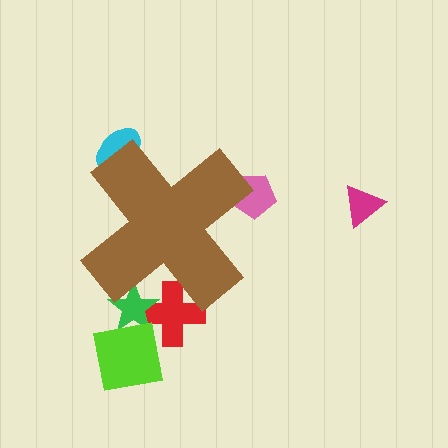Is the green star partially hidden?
Yes, the green star is partially hidden behind the brown cross.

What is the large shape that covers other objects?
A brown cross.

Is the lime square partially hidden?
No, the lime square is fully visible.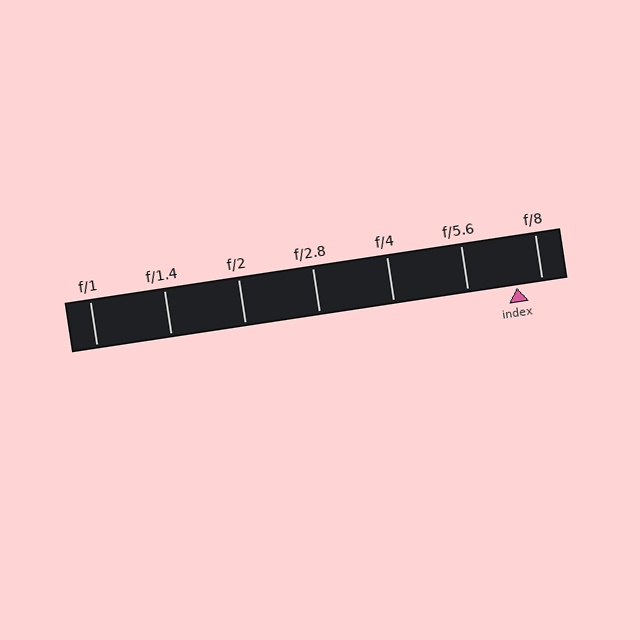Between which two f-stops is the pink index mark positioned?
The index mark is between f/5.6 and f/8.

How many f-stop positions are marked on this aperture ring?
There are 7 f-stop positions marked.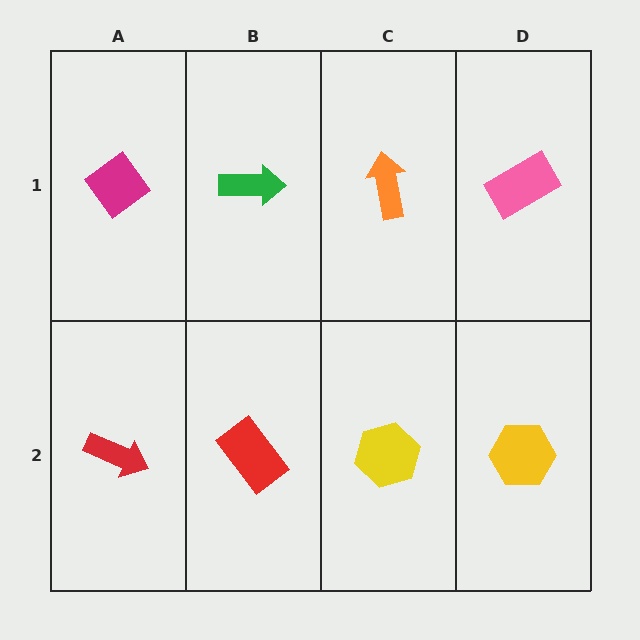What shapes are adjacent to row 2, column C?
An orange arrow (row 1, column C), a red rectangle (row 2, column B), a yellow hexagon (row 2, column D).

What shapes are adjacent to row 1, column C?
A yellow hexagon (row 2, column C), a green arrow (row 1, column B), a pink rectangle (row 1, column D).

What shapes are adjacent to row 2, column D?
A pink rectangle (row 1, column D), a yellow hexagon (row 2, column C).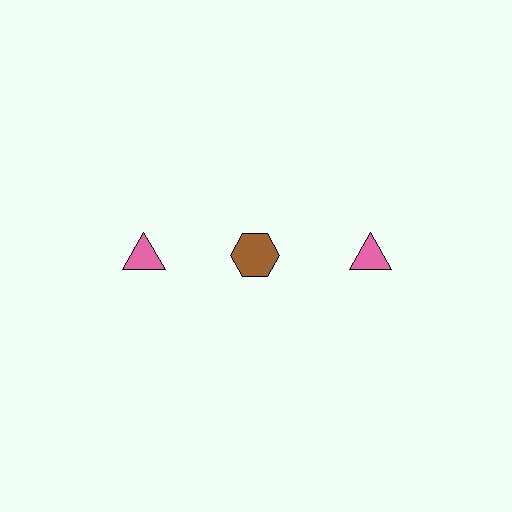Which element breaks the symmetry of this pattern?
The brown hexagon in the top row, second from left column breaks the symmetry. All other shapes are pink triangles.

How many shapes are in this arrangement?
There are 3 shapes arranged in a grid pattern.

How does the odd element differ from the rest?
It differs in both color (brown instead of pink) and shape (hexagon instead of triangle).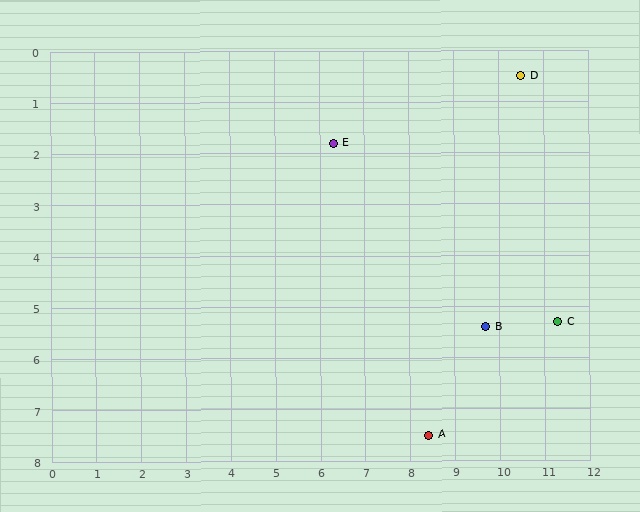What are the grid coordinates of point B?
Point B is at approximately (9.7, 5.4).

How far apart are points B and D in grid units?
Points B and D are about 5.0 grid units apart.